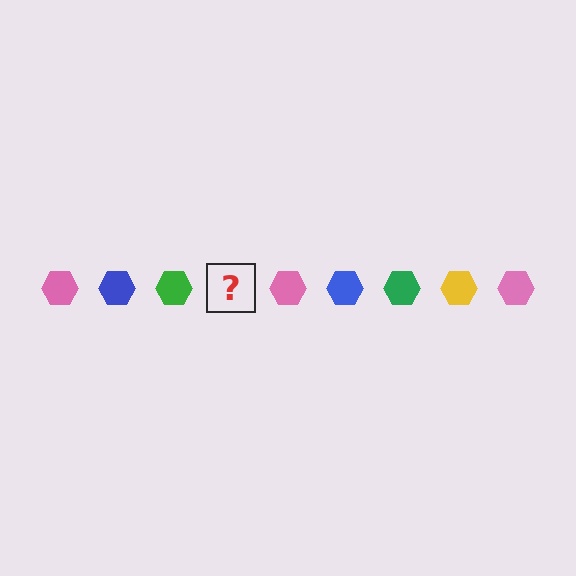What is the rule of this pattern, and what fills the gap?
The rule is that the pattern cycles through pink, blue, green, yellow hexagons. The gap should be filled with a yellow hexagon.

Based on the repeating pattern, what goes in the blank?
The blank should be a yellow hexagon.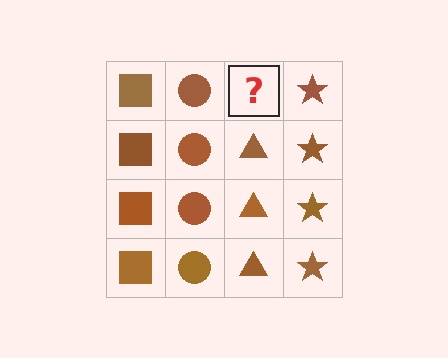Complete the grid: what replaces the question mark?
The question mark should be replaced with a brown triangle.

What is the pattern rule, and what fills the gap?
The rule is that each column has a consistent shape. The gap should be filled with a brown triangle.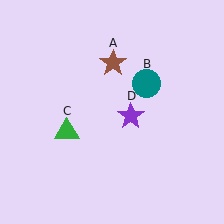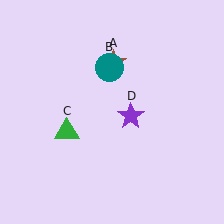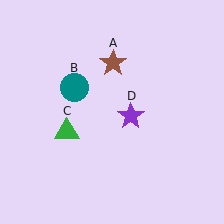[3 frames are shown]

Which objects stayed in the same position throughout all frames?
Brown star (object A) and green triangle (object C) and purple star (object D) remained stationary.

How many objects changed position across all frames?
1 object changed position: teal circle (object B).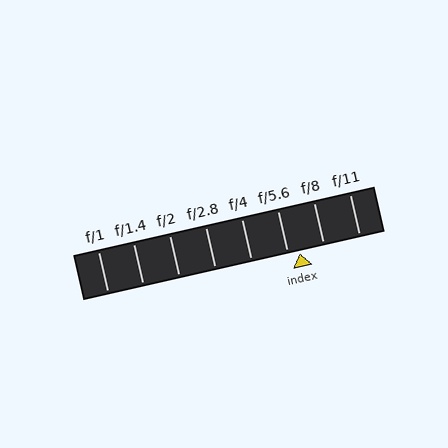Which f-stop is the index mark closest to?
The index mark is closest to f/5.6.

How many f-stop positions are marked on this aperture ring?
There are 8 f-stop positions marked.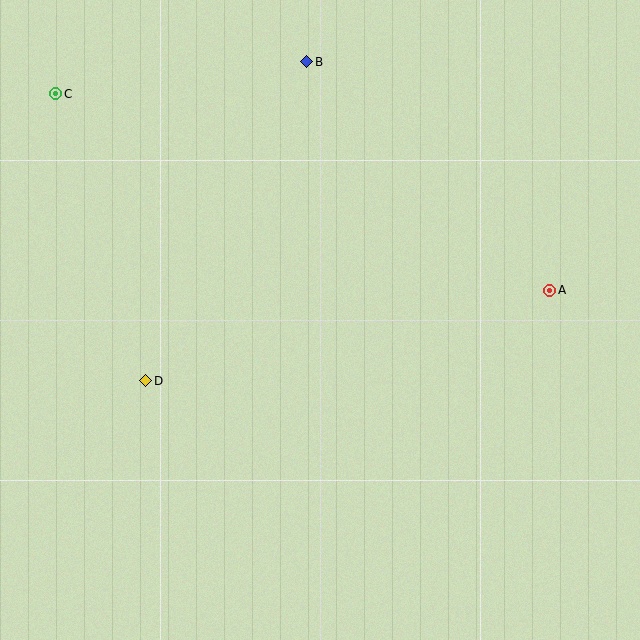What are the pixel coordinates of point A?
Point A is at (550, 290).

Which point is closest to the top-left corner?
Point C is closest to the top-left corner.